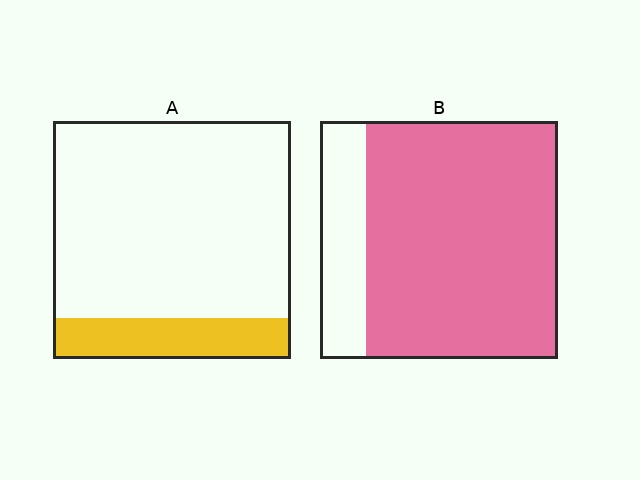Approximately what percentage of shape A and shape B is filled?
A is approximately 15% and B is approximately 80%.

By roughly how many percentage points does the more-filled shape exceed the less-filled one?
By roughly 65 percentage points (B over A).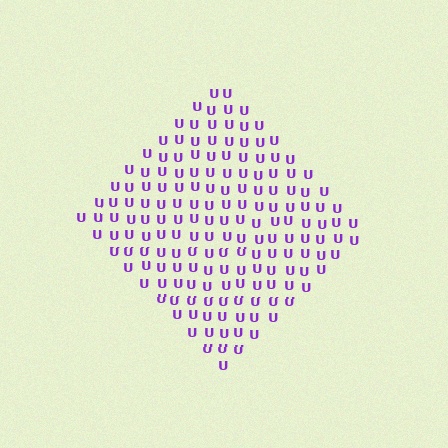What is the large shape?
The large shape is a diamond.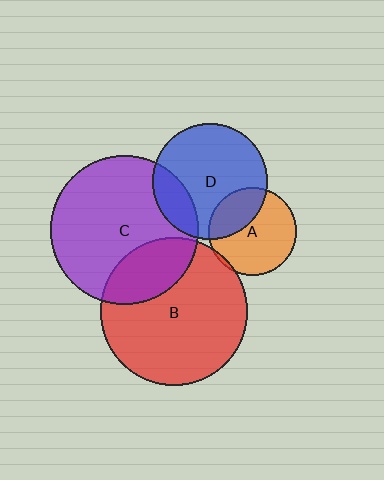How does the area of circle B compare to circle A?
Approximately 2.8 times.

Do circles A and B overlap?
Yes.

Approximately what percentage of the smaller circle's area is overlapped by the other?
Approximately 5%.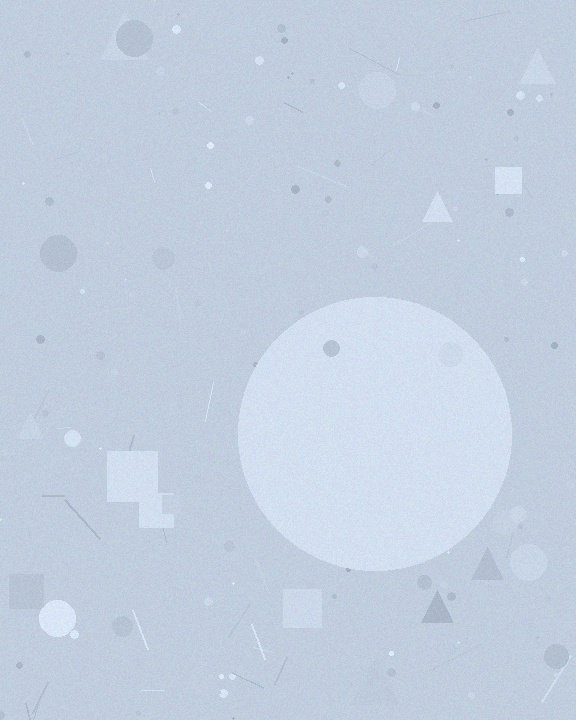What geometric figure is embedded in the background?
A circle is embedded in the background.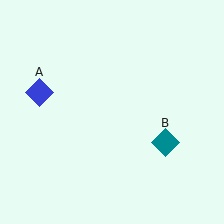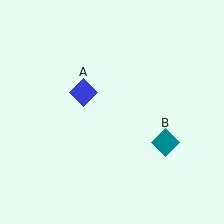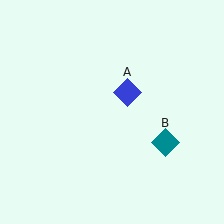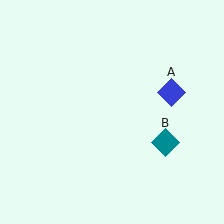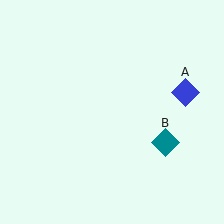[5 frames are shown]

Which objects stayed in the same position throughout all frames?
Teal diamond (object B) remained stationary.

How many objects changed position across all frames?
1 object changed position: blue diamond (object A).